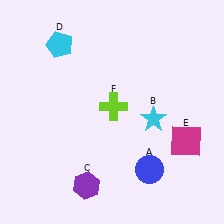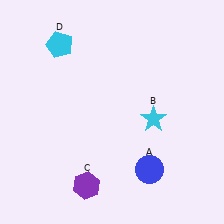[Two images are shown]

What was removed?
The lime cross (F), the magenta square (E) were removed in Image 2.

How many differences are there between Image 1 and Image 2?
There are 2 differences between the two images.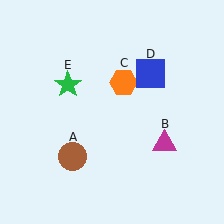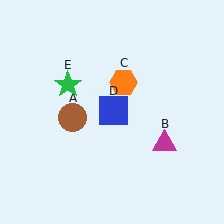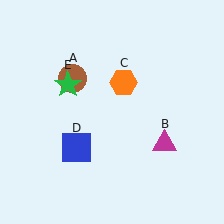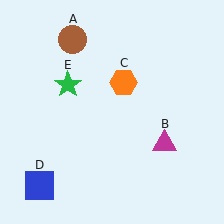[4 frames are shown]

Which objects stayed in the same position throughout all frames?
Magenta triangle (object B) and orange hexagon (object C) and green star (object E) remained stationary.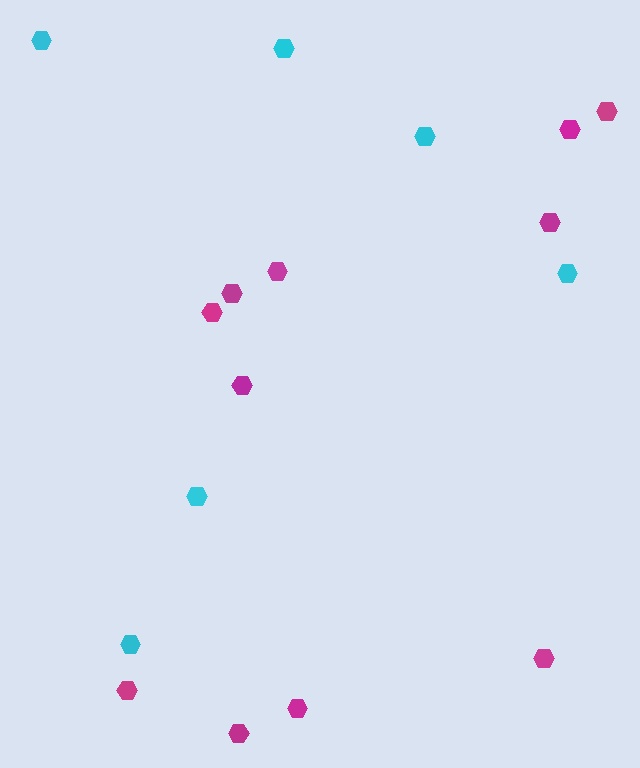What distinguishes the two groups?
There are 2 groups: one group of cyan hexagons (6) and one group of magenta hexagons (11).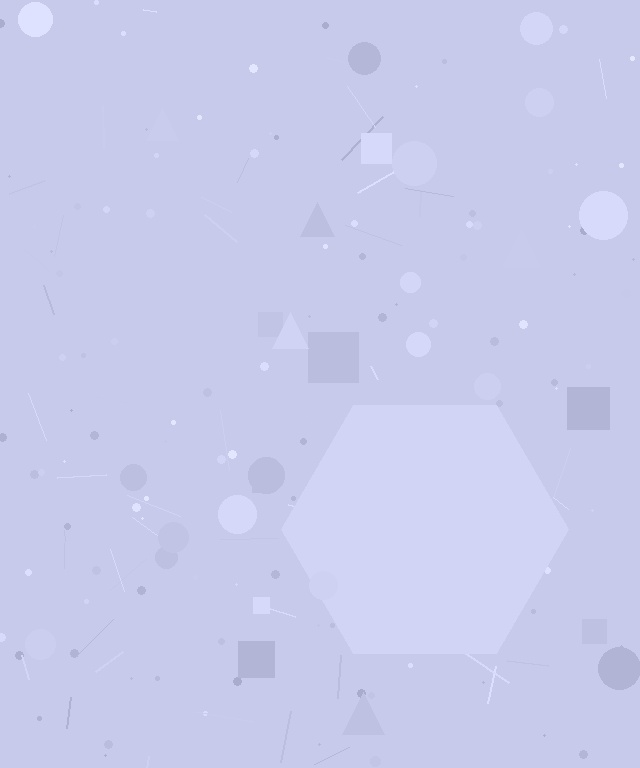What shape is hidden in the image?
A hexagon is hidden in the image.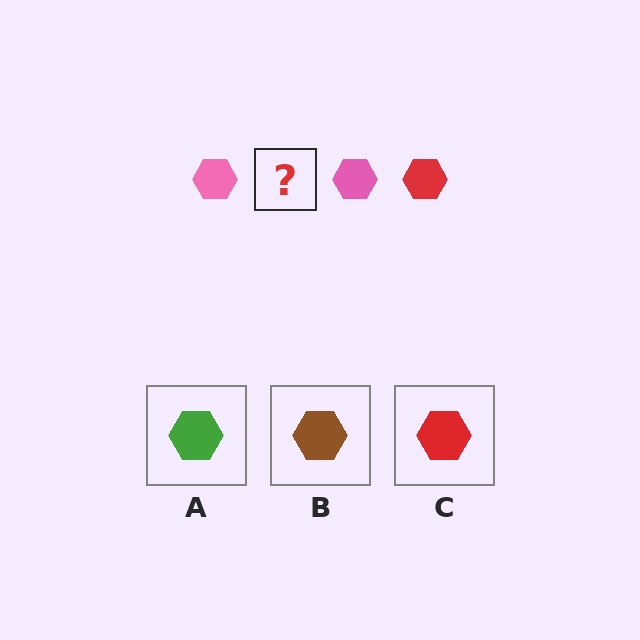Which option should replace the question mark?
Option C.